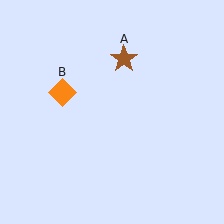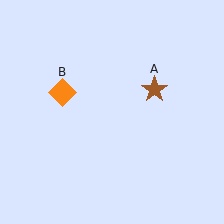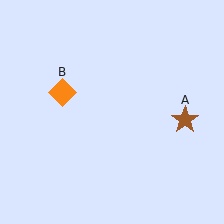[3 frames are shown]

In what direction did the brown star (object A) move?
The brown star (object A) moved down and to the right.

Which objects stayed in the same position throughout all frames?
Orange diamond (object B) remained stationary.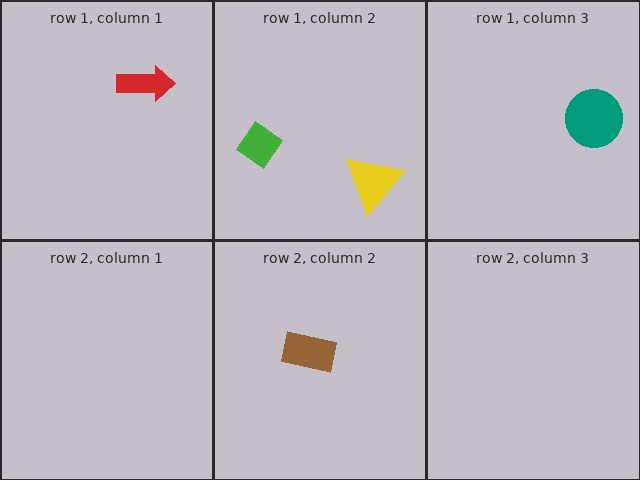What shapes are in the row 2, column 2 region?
The brown rectangle.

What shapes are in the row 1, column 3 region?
The teal circle.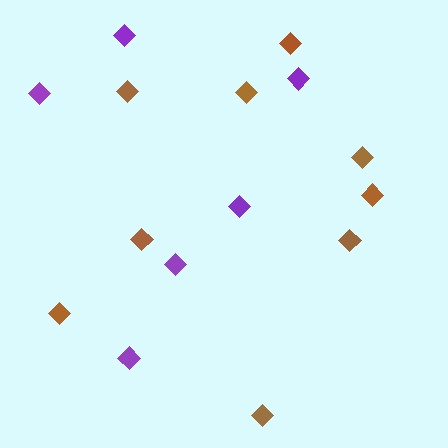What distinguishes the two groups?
There are 2 groups: one group of purple diamonds (6) and one group of brown diamonds (9).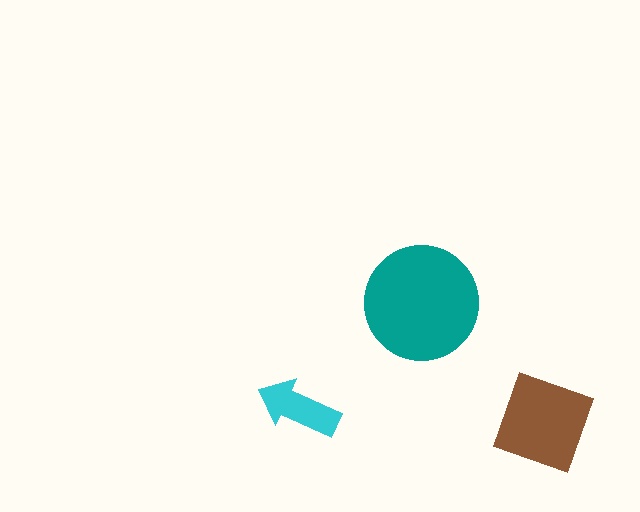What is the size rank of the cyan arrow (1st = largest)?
3rd.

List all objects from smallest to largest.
The cyan arrow, the brown square, the teal circle.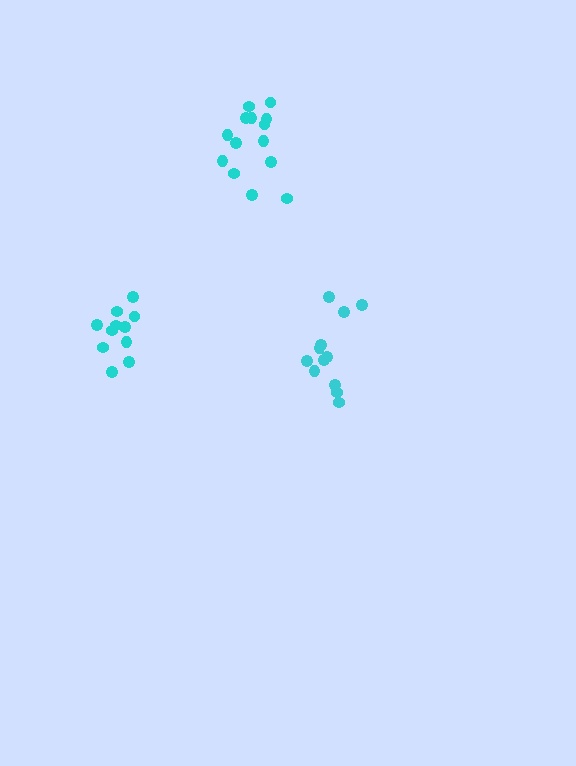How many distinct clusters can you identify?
There are 3 distinct clusters.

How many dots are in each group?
Group 1: 11 dots, Group 2: 12 dots, Group 3: 14 dots (37 total).